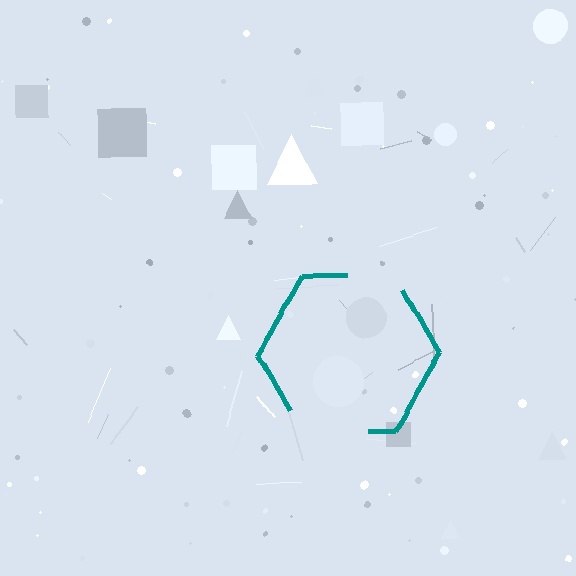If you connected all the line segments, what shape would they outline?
They would outline a hexagon.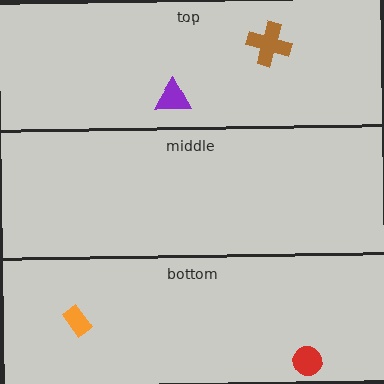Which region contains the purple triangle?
The top region.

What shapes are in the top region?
The brown cross, the purple triangle.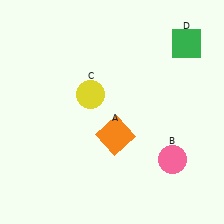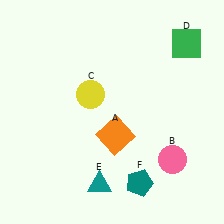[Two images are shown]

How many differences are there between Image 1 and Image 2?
There are 2 differences between the two images.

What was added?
A teal triangle (E), a teal pentagon (F) were added in Image 2.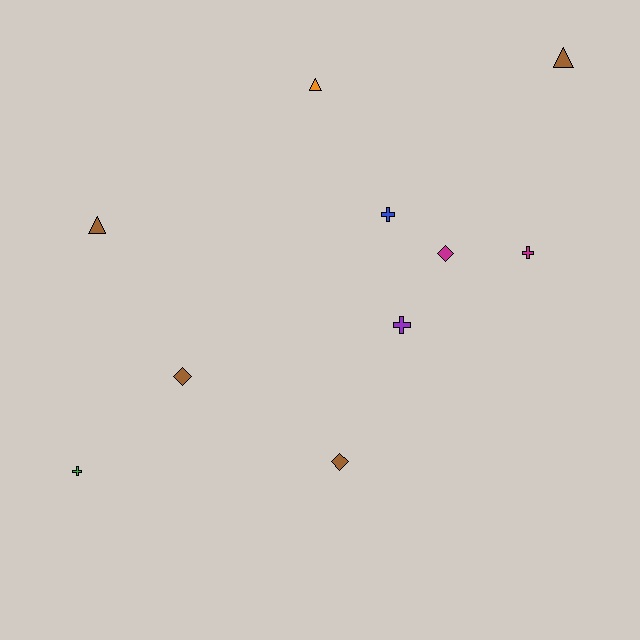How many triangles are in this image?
There are 3 triangles.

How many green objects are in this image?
There is 1 green object.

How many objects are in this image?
There are 10 objects.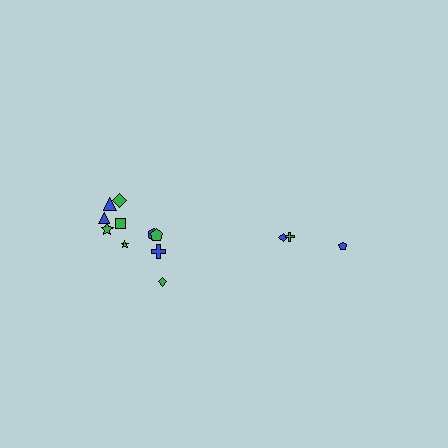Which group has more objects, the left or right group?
The left group.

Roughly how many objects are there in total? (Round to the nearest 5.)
Roughly 15 objects in total.